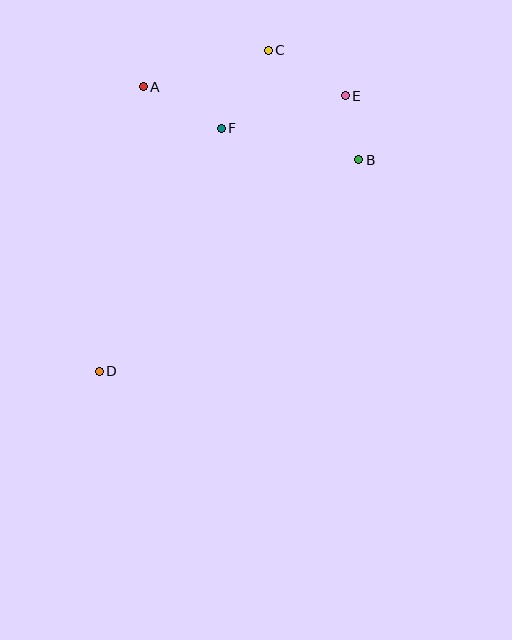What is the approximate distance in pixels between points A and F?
The distance between A and F is approximately 88 pixels.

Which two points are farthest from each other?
Points D and E are farthest from each other.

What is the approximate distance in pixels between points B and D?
The distance between B and D is approximately 335 pixels.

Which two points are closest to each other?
Points B and E are closest to each other.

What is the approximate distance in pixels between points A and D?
The distance between A and D is approximately 288 pixels.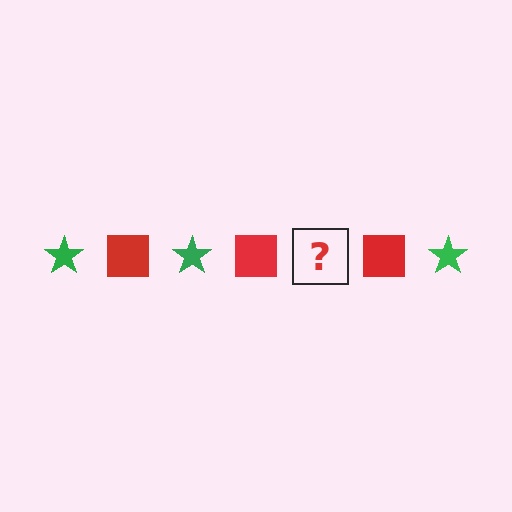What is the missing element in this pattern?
The missing element is a green star.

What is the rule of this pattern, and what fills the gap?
The rule is that the pattern alternates between green star and red square. The gap should be filled with a green star.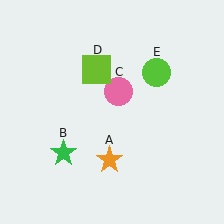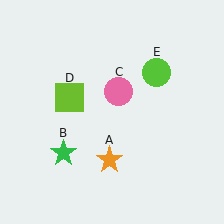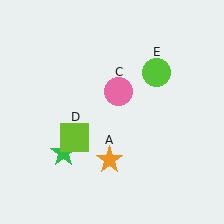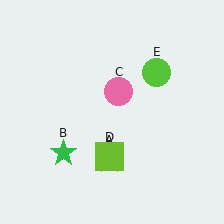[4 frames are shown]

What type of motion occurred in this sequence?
The lime square (object D) rotated counterclockwise around the center of the scene.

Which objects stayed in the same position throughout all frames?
Orange star (object A) and green star (object B) and pink circle (object C) and lime circle (object E) remained stationary.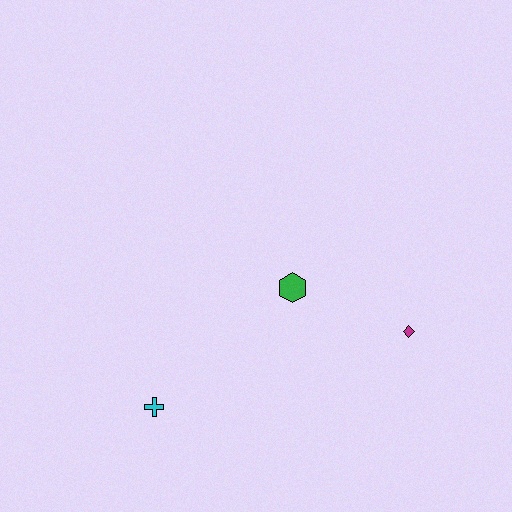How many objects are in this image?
There are 3 objects.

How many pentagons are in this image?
There are no pentagons.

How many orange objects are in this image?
There are no orange objects.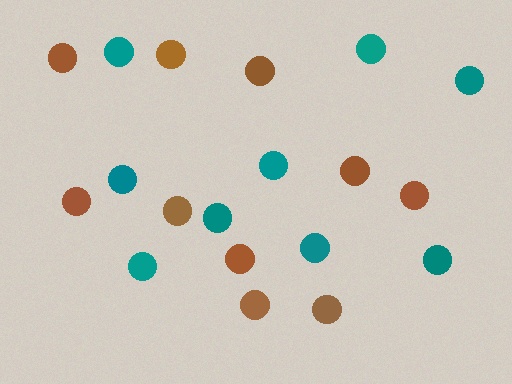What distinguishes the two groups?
There are 2 groups: one group of brown circles (10) and one group of teal circles (9).